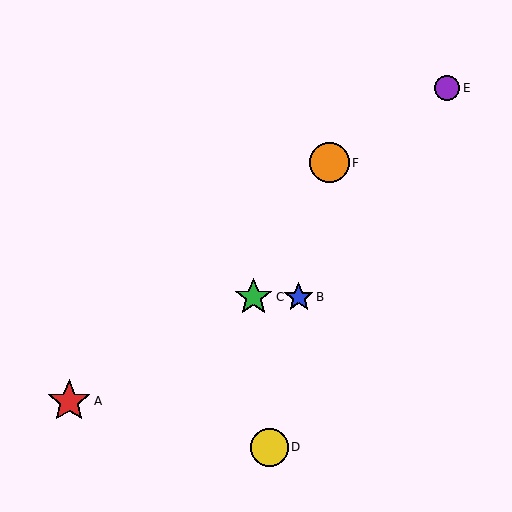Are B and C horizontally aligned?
Yes, both are at y≈297.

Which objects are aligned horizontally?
Objects B, C are aligned horizontally.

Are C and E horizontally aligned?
No, C is at y≈297 and E is at y≈88.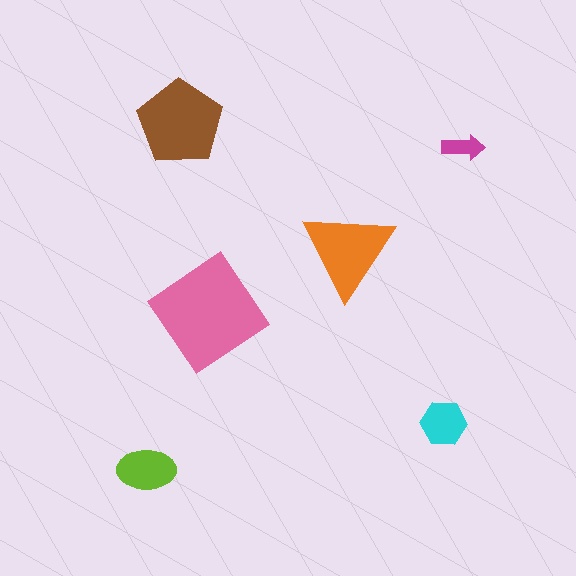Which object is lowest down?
The lime ellipse is bottommost.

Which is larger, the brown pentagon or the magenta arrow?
The brown pentagon.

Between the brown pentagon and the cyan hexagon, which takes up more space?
The brown pentagon.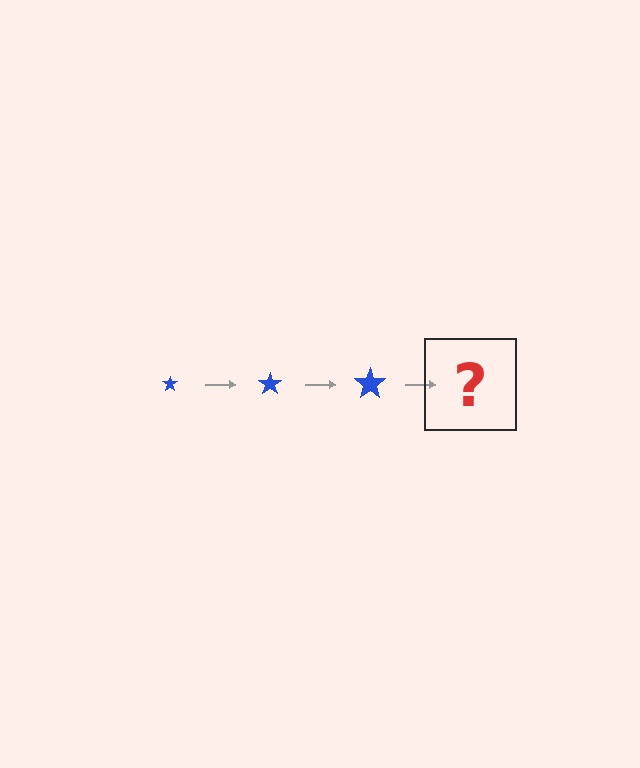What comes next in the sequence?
The next element should be a blue star, larger than the previous one.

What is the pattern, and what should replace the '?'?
The pattern is that the star gets progressively larger each step. The '?' should be a blue star, larger than the previous one.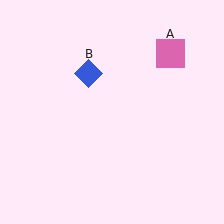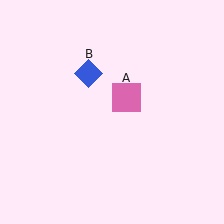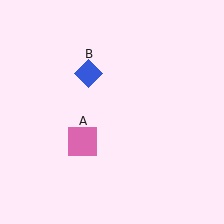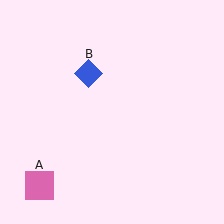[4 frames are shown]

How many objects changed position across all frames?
1 object changed position: pink square (object A).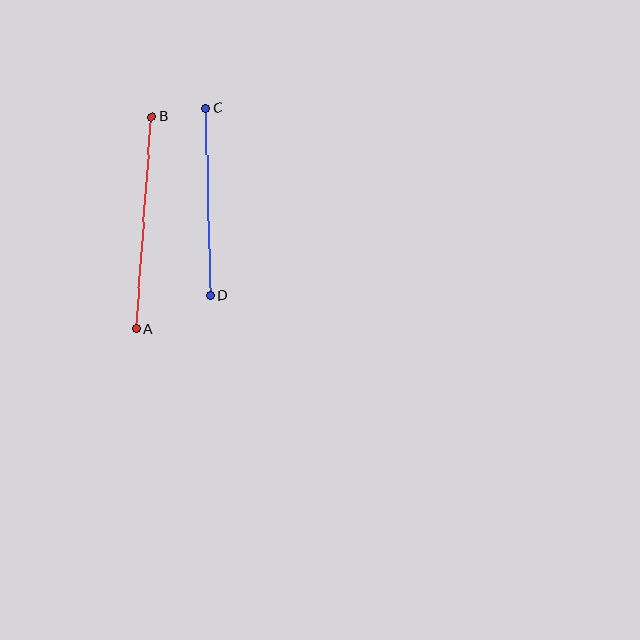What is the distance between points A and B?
The distance is approximately 213 pixels.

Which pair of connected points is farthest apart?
Points A and B are farthest apart.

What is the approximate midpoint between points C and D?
The midpoint is at approximately (208, 202) pixels.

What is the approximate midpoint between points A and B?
The midpoint is at approximately (144, 223) pixels.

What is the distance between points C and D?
The distance is approximately 187 pixels.